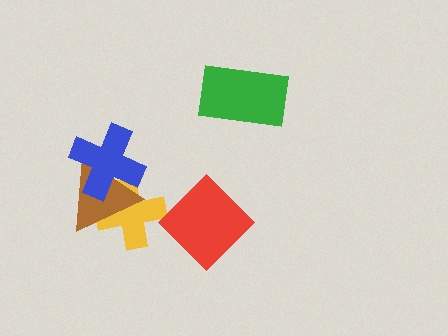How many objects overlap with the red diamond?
0 objects overlap with the red diamond.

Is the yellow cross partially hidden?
Yes, it is partially covered by another shape.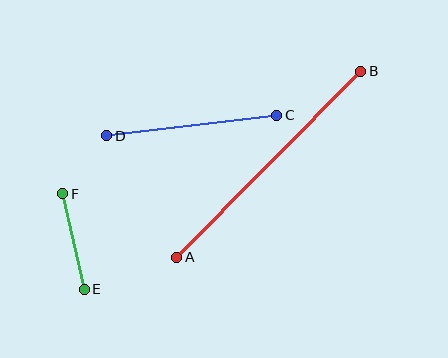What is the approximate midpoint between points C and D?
The midpoint is at approximately (192, 125) pixels.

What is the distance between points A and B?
The distance is approximately 262 pixels.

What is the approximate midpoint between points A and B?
The midpoint is at approximately (269, 164) pixels.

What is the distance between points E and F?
The distance is approximately 98 pixels.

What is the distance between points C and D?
The distance is approximately 171 pixels.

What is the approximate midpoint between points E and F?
The midpoint is at approximately (74, 242) pixels.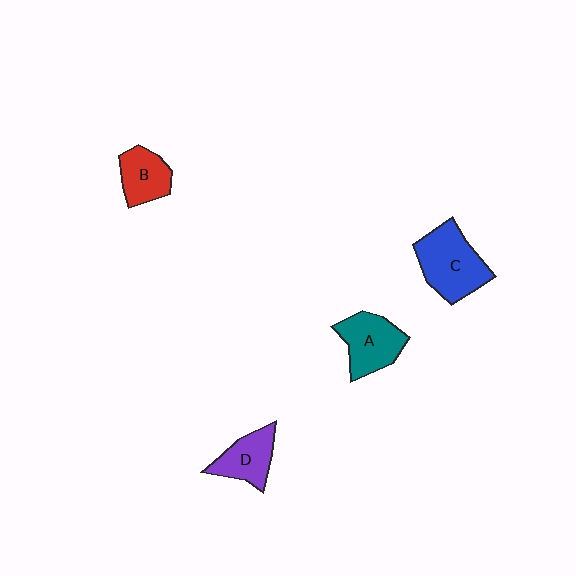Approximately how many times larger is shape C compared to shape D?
Approximately 1.6 times.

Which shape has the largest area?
Shape C (blue).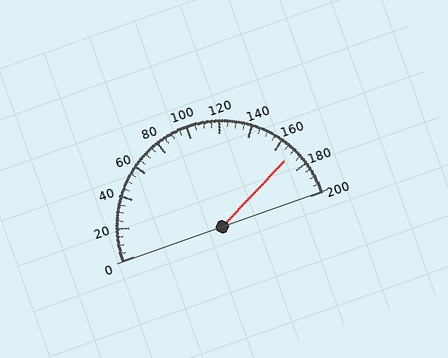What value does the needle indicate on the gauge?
The needle indicates approximately 170.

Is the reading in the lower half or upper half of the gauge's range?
The reading is in the upper half of the range (0 to 200).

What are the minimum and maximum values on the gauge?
The gauge ranges from 0 to 200.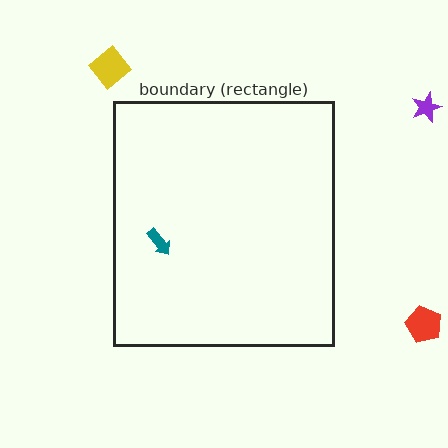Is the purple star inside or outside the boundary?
Outside.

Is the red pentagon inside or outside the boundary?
Outside.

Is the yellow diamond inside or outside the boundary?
Outside.